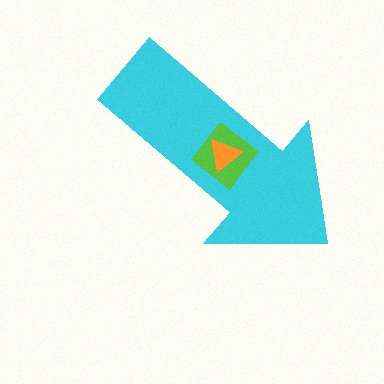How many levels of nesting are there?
3.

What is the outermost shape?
The cyan arrow.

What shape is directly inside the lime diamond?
The orange triangle.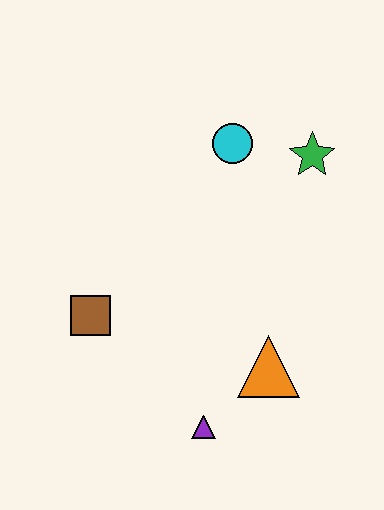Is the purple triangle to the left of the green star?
Yes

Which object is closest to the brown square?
The purple triangle is closest to the brown square.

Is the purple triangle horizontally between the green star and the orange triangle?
No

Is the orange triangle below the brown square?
Yes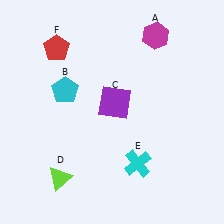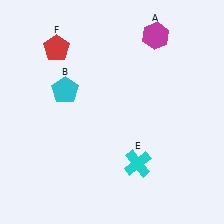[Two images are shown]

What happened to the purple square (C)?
The purple square (C) was removed in Image 2. It was in the top-right area of Image 1.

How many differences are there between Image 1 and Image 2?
There are 2 differences between the two images.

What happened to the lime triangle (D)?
The lime triangle (D) was removed in Image 2. It was in the bottom-left area of Image 1.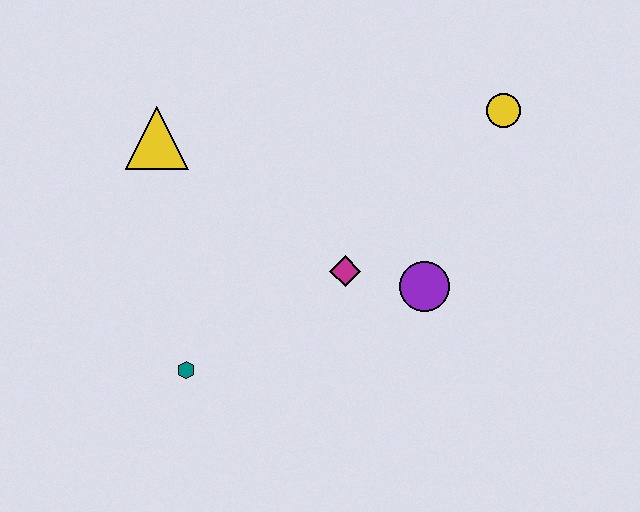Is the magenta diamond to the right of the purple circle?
No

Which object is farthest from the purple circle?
The yellow triangle is farthest from the purple circle.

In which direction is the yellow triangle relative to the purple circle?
The yellow triangle is to the left of the purple circle.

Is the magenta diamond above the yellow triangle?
No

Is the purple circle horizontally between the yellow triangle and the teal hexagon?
No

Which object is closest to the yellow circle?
The purple circle is closest to the yellow circle.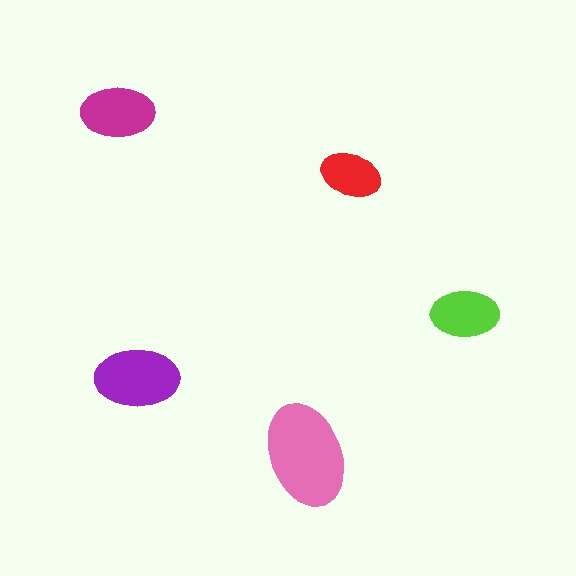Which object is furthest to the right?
The lime ellipse is rightmost.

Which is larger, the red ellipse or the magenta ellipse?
The magenta one.